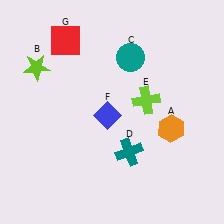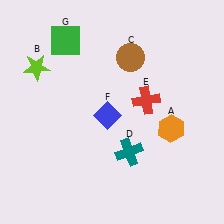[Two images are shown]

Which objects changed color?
C changed from teal to brown. E changed from lime to red. G changed from red to green.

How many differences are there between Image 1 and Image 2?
There are 3 differences between the two images.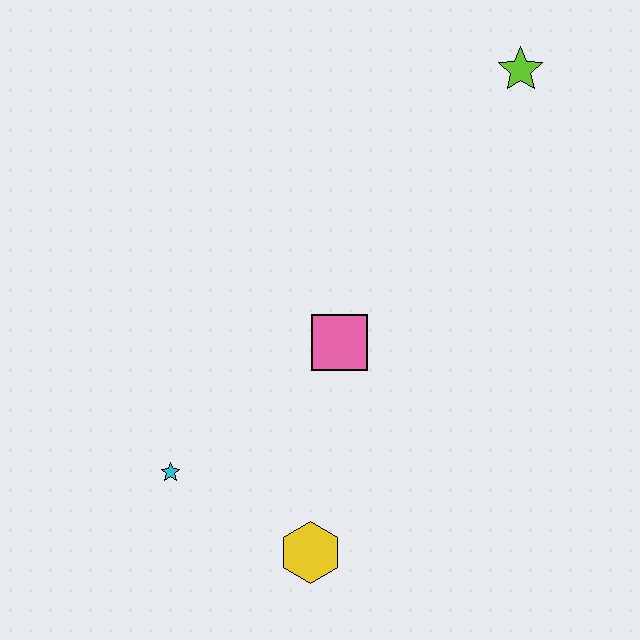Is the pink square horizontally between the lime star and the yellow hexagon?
Yes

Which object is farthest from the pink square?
The lime star is farthest from the pink square.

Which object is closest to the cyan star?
The yellow hexagon is closest to the cyan star.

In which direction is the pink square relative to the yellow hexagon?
The pink square is above the yellow hexagon.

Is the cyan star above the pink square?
No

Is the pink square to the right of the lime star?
No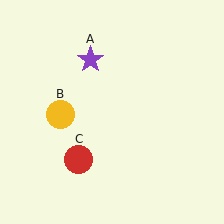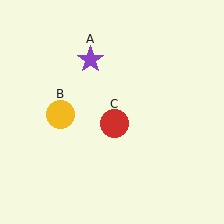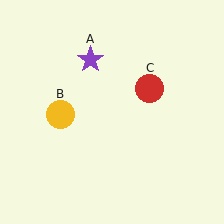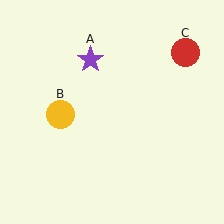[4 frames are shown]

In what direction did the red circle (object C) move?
The red circle (object C) moved up and to the right.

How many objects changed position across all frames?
1 object changed position: red circle (object C).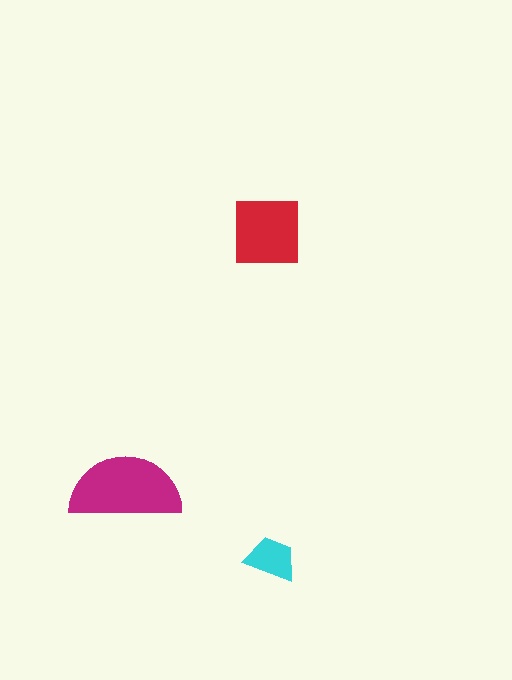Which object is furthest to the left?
The magenta semicircle is leftmost.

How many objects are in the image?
There are 3 objects in the image.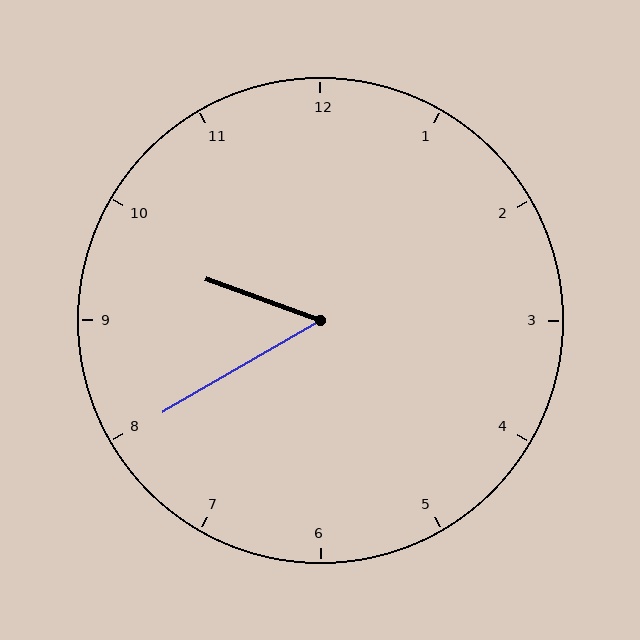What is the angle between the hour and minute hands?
Approximately 50 degrees.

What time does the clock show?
9:40.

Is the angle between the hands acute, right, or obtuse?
It is acute.